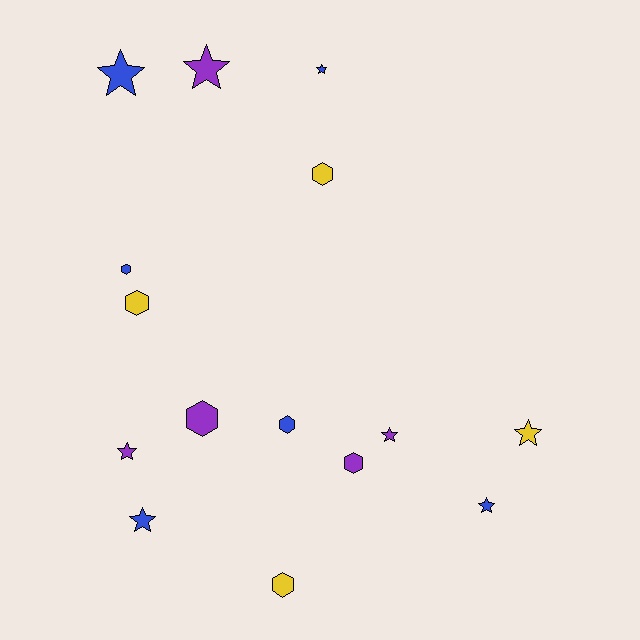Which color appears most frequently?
Blue, with 6 objects.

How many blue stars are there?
There are 4 blue stars.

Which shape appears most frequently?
Star, with 8 objects.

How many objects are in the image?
There are 15 objects.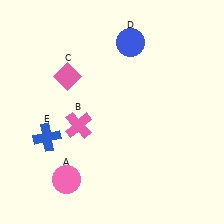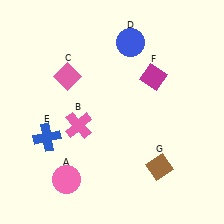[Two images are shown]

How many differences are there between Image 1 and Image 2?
There are 2 differences between the two images.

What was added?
A magenta diamond (F), a brown diamond (G) were added in Image 2.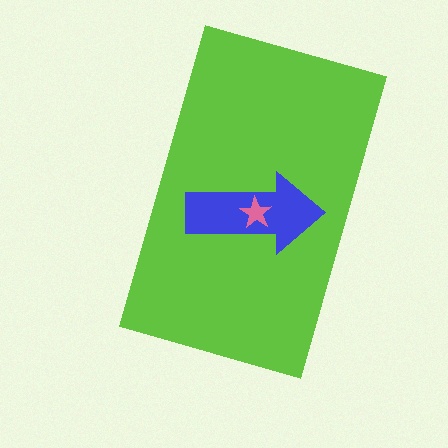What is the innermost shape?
The pink star.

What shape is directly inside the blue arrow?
The pink star.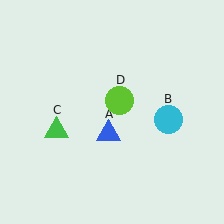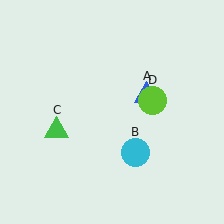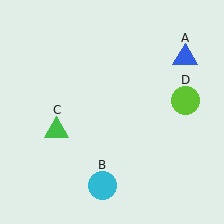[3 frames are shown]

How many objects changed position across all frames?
3 objects changed position: blue triangle (object A), cyan circle (object B), lime circle (object D).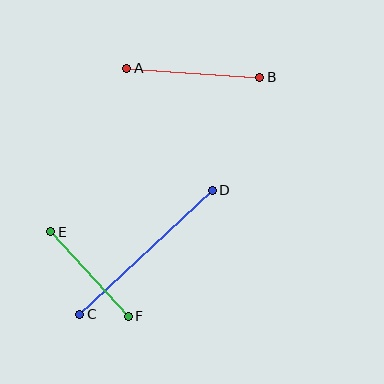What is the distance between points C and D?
The distance is approximately 182 pixels.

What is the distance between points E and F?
The distance is approximately 115 pixels.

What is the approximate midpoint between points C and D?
The midpoint is at approximately (146, 252) pixels.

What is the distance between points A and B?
The distance is approximately 133 pixels.